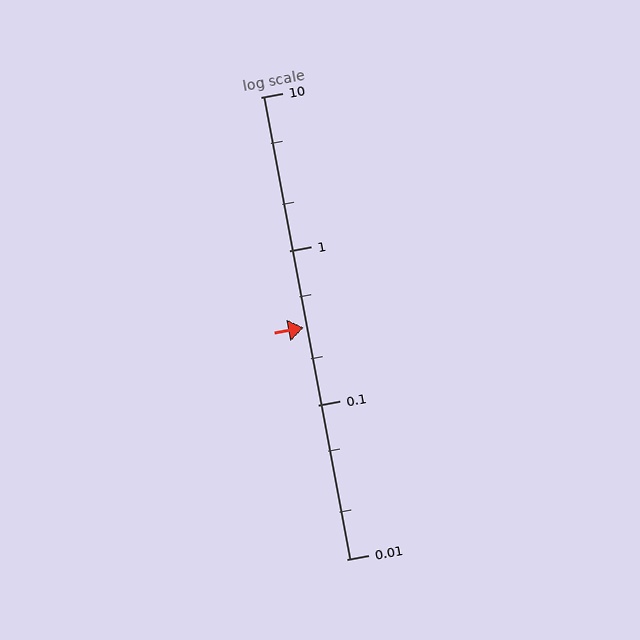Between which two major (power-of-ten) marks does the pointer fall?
The pointer is between 0.1 and 1.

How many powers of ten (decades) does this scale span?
The scale spans 3 decades, from 0.01 to 10.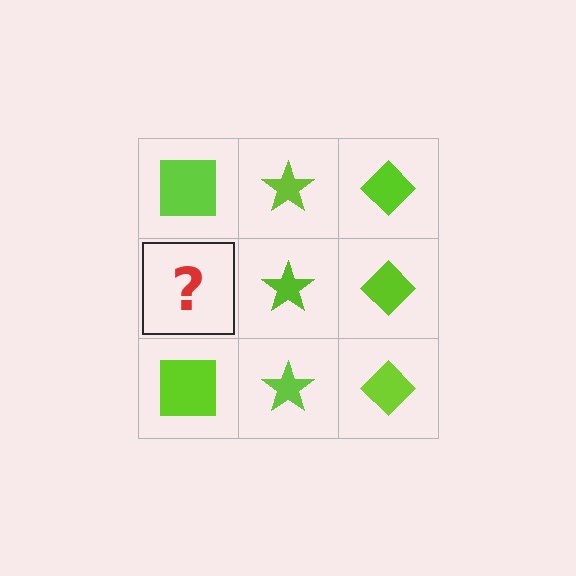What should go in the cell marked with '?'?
The missing cell should contain a lime square.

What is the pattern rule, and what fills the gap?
The rule is that each column has a consistent shape. The gap should be filled with a lime square.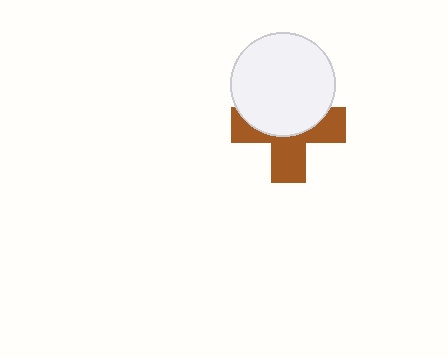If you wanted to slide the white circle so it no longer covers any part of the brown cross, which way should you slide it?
Slide it up — that is the most direct way to separate the two shapes.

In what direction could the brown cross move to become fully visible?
The brown cross could move down. That would shift it out from behind the white circle entirely.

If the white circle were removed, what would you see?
You would see the complete brown cross.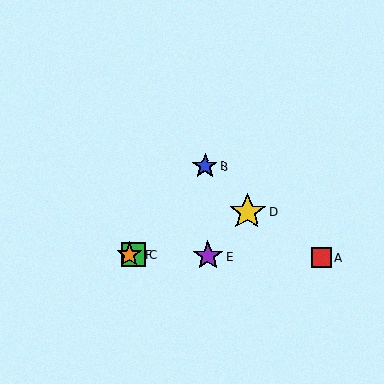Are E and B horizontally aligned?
No, E is at y≈256 and B is at y≈166.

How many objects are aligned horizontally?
4 objects (A, C, E, F) are aligned horizontally.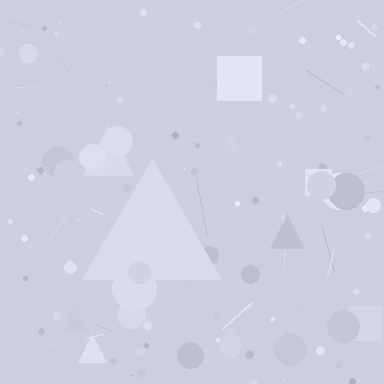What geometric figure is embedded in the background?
A triangle is embedded in the background.